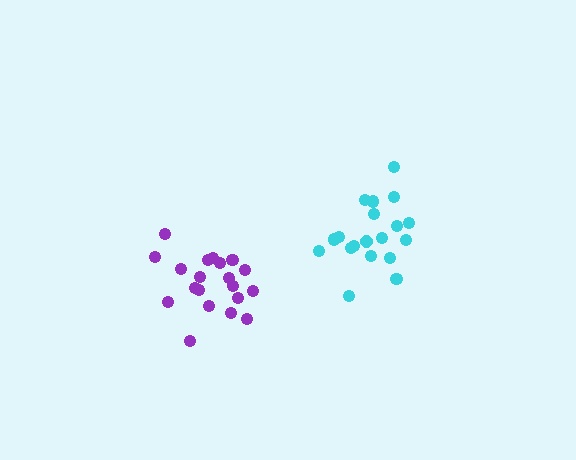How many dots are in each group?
Group 1: 20 dots, Group 2: 19 dots (39 total).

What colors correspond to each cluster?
The clusters are colored: purple, cyan.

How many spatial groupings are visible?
There are 2 spatial groupings.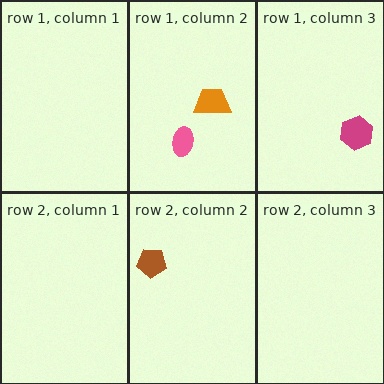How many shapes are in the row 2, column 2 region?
1.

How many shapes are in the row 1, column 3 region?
1.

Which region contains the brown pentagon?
The row 2, column 2 region.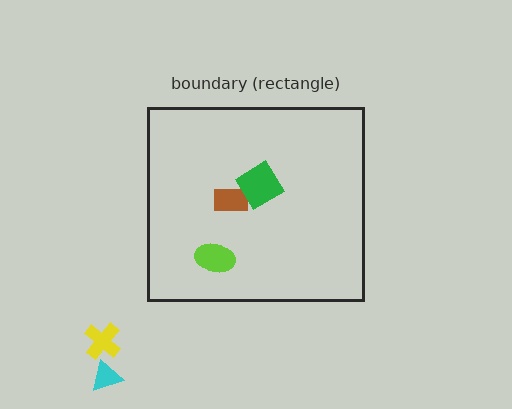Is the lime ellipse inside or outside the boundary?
Inside.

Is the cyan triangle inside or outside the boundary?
Outside.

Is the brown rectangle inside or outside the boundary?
Inside.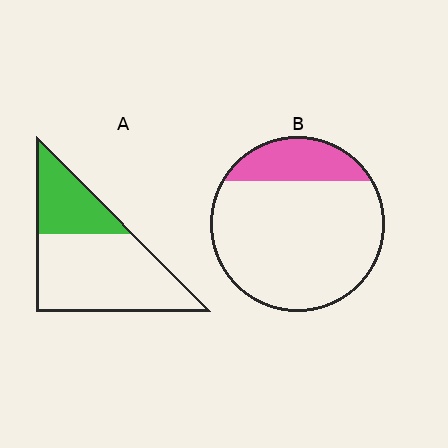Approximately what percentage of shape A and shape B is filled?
A is approximately 30% and B is approximately 20%.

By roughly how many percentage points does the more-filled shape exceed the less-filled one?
By roughly 10 percentage points (A over B).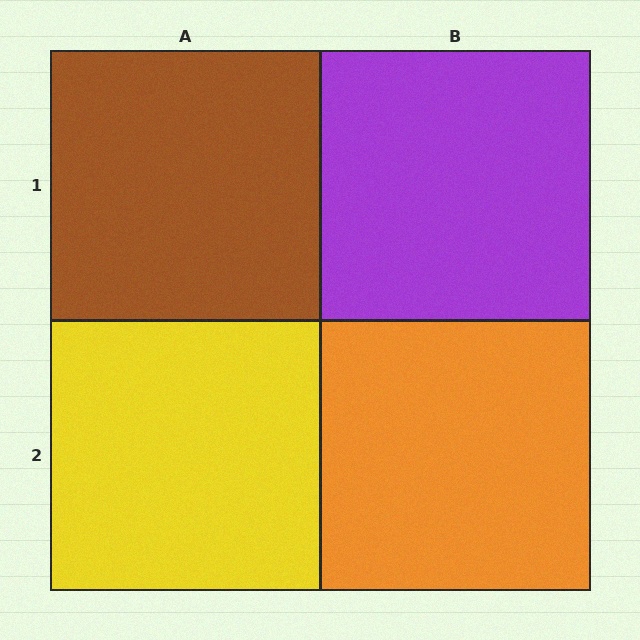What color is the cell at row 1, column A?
Brown.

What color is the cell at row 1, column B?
Purple.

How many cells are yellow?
1 cell is yellow.